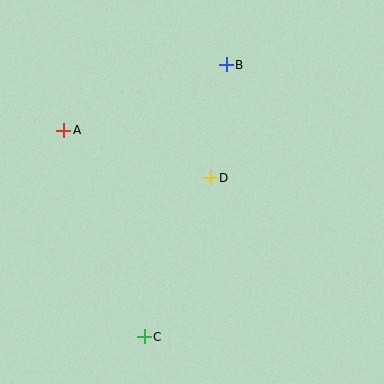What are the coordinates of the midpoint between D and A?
The midpoint between D and A is at (137, 154).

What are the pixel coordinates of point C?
Point C is at (144, 337).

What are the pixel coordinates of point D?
Point D is at (210, 178).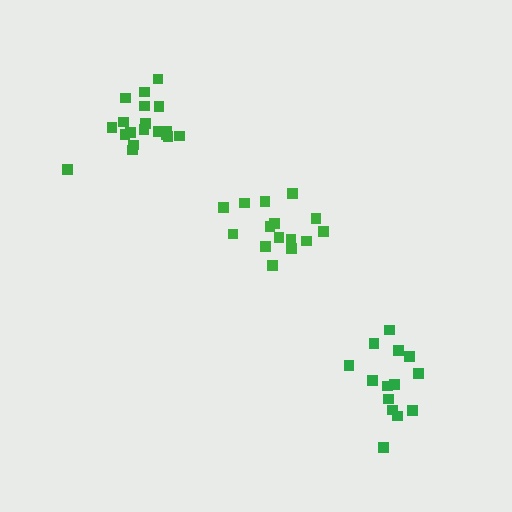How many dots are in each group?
Group 1: 19 dots, Group 2: 14 dots, Group 3: 15 dots (48 total).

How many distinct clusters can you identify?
There are 3 distinct clusters.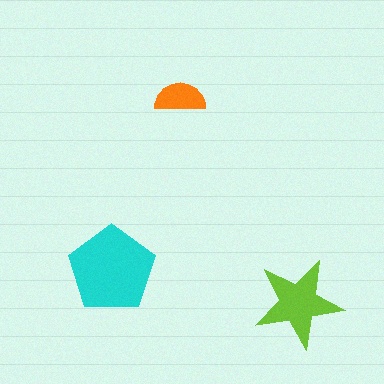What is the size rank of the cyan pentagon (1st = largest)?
1st.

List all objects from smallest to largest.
The orange semicircle, the lime star, the cyan pentagon.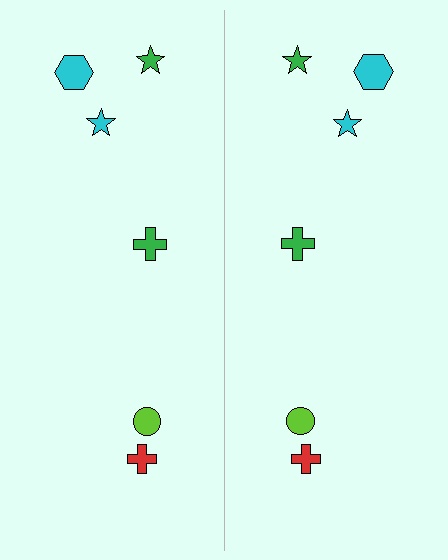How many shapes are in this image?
There are 12 shapes in this image.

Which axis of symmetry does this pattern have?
The pattern has a vertical axis of symmetry running through the center of the image.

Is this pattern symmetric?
Yes, this pattern has bilateral (reflection) symmetry.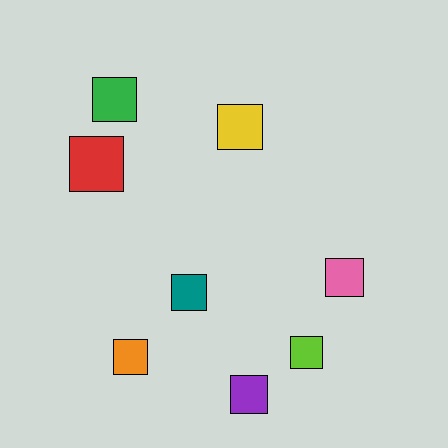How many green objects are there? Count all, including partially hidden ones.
There is 1 green object.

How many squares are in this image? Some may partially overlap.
There are 8 squares.